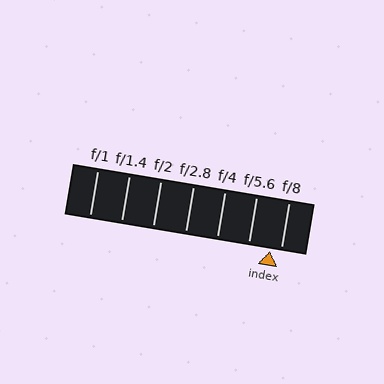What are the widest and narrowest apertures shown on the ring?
The widest aperture shown is f/1 and the narrowest is f/8.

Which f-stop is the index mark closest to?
The index mark is closest to f/8.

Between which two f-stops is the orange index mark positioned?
The index mark is between f/5.6 and f/8.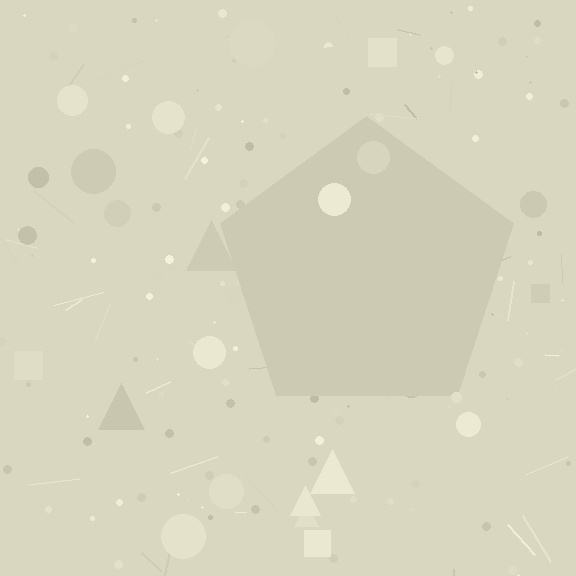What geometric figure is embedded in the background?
A pentagon is embedded in the background.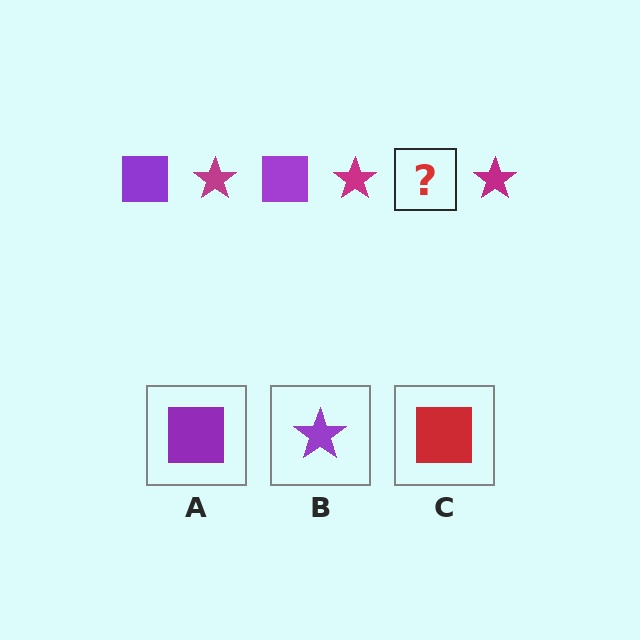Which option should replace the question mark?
Option A.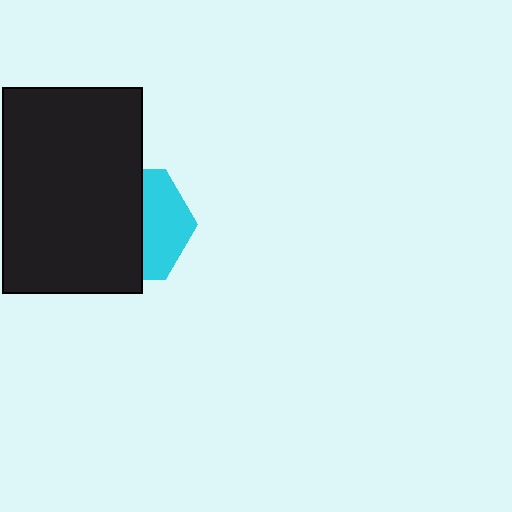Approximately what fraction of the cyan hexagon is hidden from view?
Roughly 60% of the cyan hexagon is hidden behind the black rectangle.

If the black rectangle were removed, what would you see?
You would see the complete cyan hexagon.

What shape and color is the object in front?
The object in front is a black rectangle.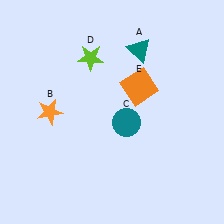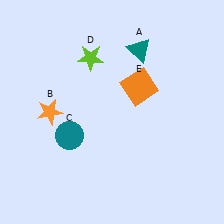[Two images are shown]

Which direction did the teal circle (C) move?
The teal circle (C) moved left.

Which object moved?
The teal circle (C) moved left.